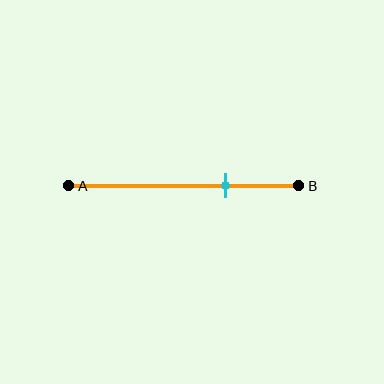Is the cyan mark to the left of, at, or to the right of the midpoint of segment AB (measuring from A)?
The cyan mark is to the right of the midpoint of segment AB.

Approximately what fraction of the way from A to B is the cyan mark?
The cyan mark is approximately 70% of the way from A to B.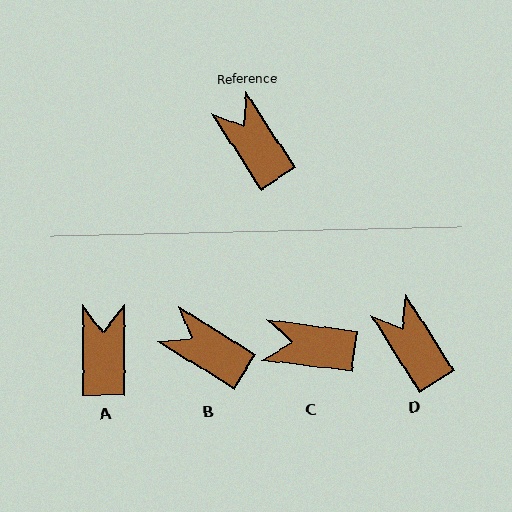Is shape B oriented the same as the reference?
No, it is off by about 26 degrees.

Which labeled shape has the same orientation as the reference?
D.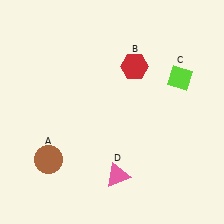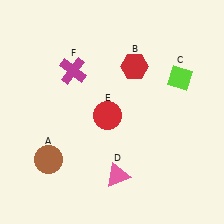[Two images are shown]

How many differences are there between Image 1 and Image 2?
There are 2 differences between the two images.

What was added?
A red circle (E), a magenta cross (F) were added in Image 2.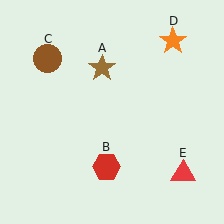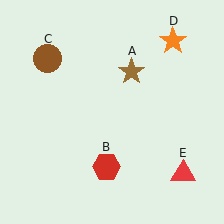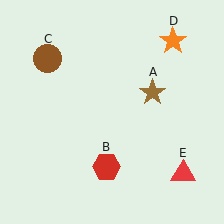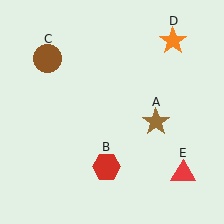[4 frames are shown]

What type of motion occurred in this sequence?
The brown star (object A) rotated clockwise around the center of the scene.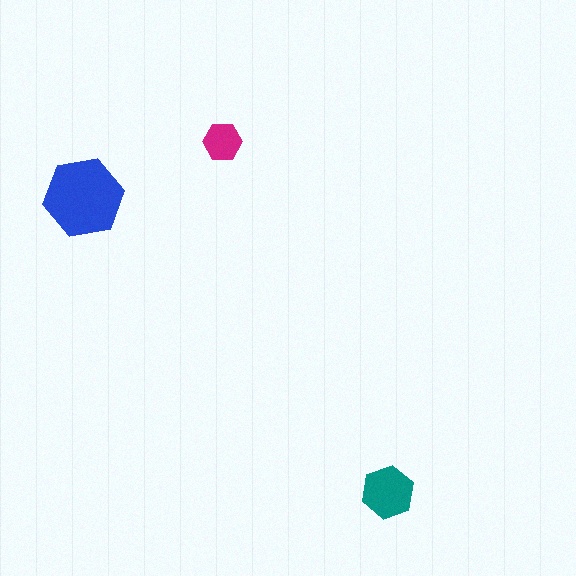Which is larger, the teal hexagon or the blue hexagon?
The blue one.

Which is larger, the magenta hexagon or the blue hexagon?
The blue one.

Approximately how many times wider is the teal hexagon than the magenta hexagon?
About 1.5 times wider.